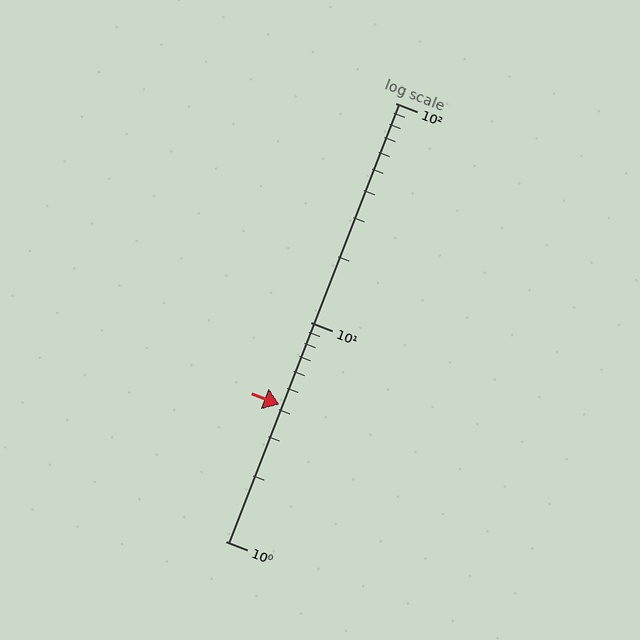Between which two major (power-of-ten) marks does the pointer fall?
The pointer is between 1 and 10.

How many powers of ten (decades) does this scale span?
The scale spans 2 decades, from 1 to 100.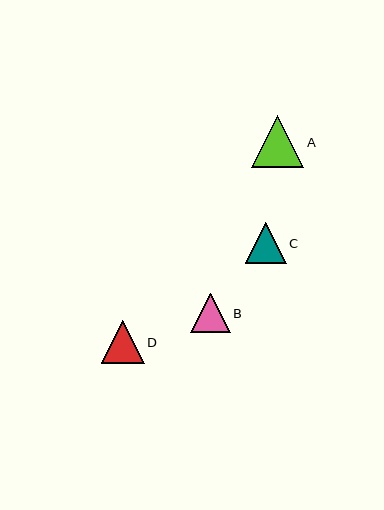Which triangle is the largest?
Triangle A is the largest with a size of approximately 52 pixels.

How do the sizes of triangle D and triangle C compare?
Triangle D and triangle C are approximately the same size.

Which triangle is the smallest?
Triangle B is the smallest with a size of approximately 39 pixels.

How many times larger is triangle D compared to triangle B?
Triangle D is approximately 1.1 times the size of triangle B.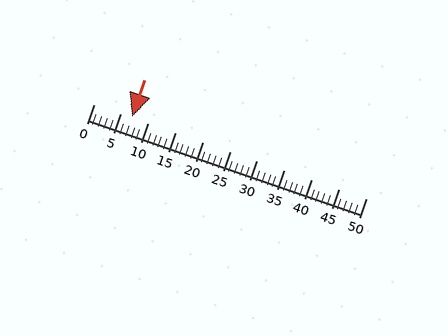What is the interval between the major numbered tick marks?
The major tick marks are spaced 5 units apart.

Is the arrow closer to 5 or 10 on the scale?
The arrow is closer to 5.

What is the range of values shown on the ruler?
The ruler shows values from 0 to 50.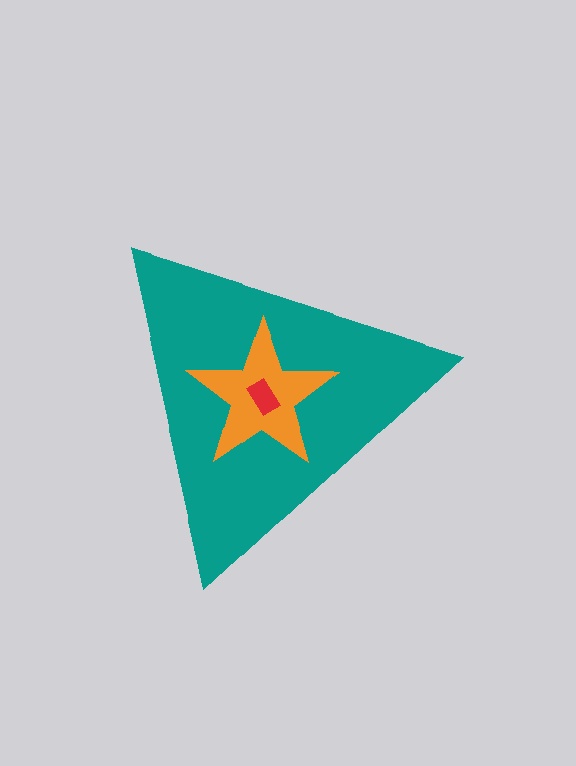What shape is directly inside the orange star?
The red rectangle.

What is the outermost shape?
The teal triangle.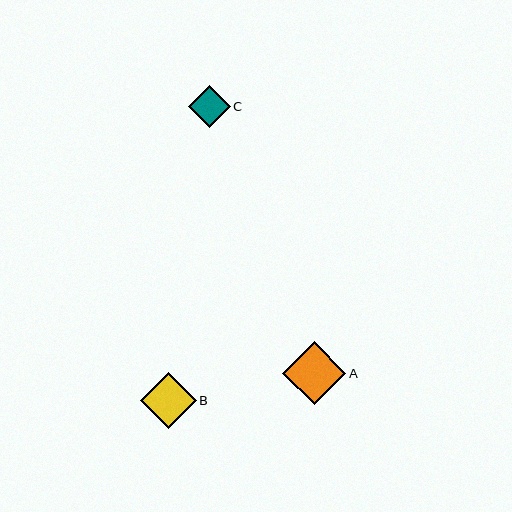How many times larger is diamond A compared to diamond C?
Diamond A is approximately 1.5 times the size of diamond C.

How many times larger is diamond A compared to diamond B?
Diamond A is approximately 1.1 times the size of diamond B.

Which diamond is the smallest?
Diamond C is the smallest with a size of approximately 42 pixels.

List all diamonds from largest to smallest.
From largest to smallest: A, B, C.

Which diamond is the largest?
Diamond A is the largest with a size of approximately 63 pixels.